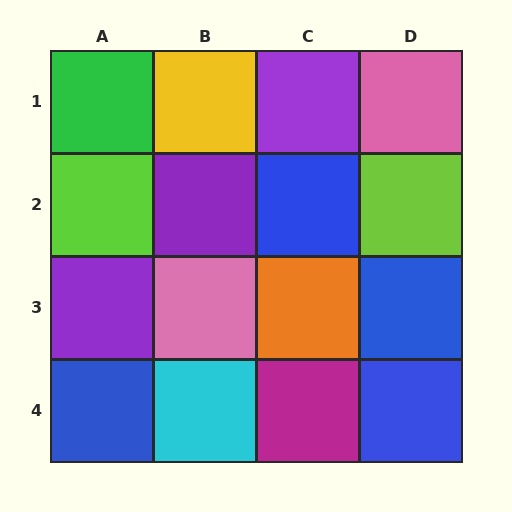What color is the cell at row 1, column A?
Green.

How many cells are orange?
1 cell is orange.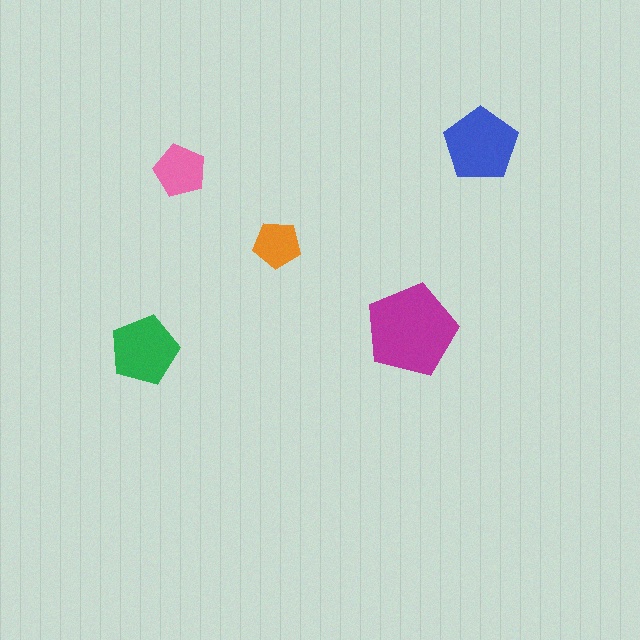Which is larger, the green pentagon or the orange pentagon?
The green one.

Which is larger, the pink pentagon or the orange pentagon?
The pink one.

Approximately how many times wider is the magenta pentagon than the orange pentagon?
About 2 times wider.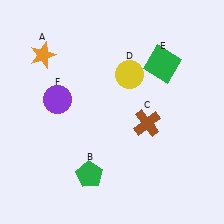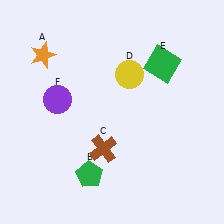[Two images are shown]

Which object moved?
The brown cross (C) moved left.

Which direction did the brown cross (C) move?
The brown cross (C) moved left.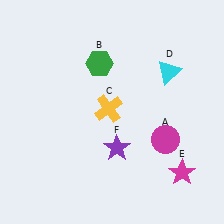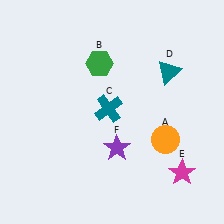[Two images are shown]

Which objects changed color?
A changed from magenta to orange. C changed from yellow to teal. D changed from cyan to teal.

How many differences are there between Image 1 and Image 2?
There are 3 differences between the two images.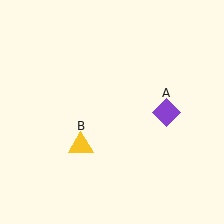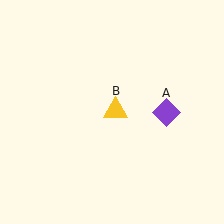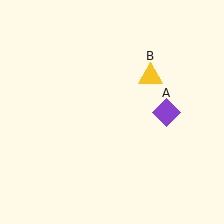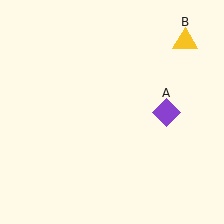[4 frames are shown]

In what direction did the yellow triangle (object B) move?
The yellow triangle (object B) moved up and to the right.